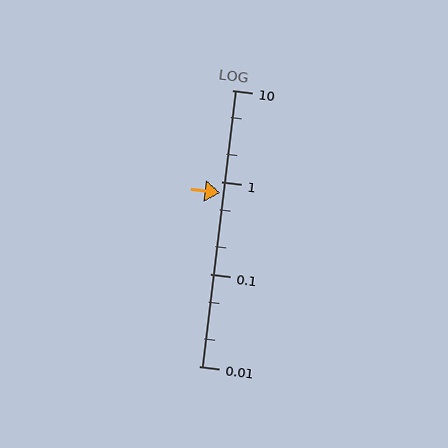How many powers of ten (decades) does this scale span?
The scale spans 3 decades, from 0.01 to 10.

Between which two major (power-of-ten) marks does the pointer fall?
The pointer is between 0.1 and 1.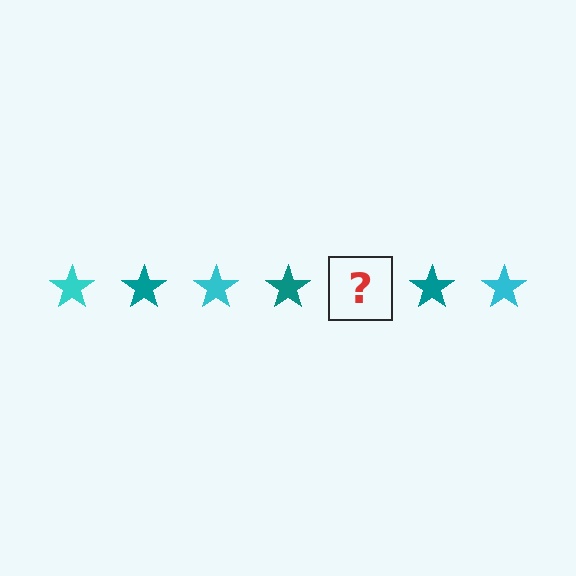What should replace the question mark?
The question mark should be replaced with a cyan star.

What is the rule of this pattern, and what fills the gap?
The rule is that the pattern cycles through cyan, teal stars. The gap should be filled with a cyan star.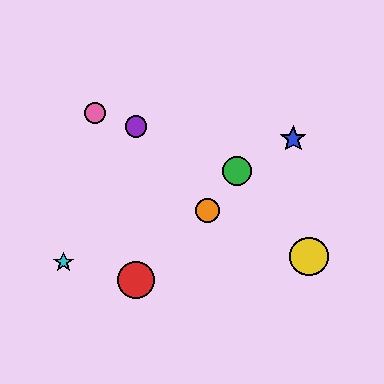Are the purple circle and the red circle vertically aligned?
Yes, both are at x≈136.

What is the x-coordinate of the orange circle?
The orange circle is at x≈207.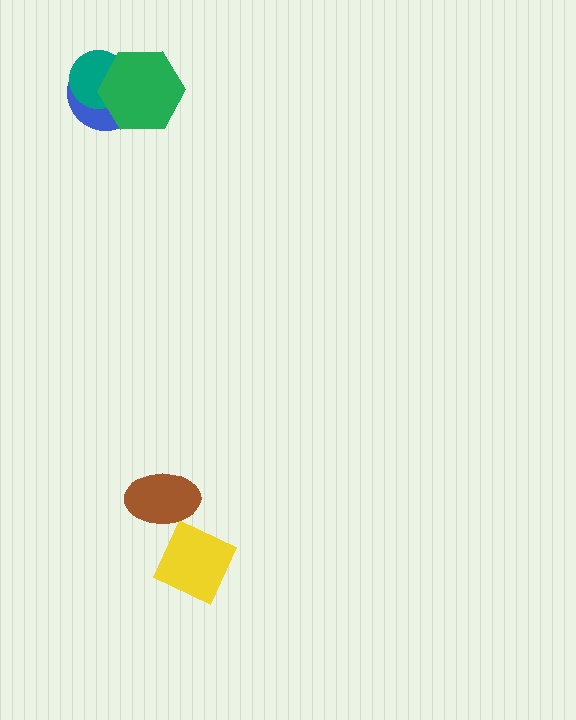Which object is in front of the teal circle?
The green hexagon is in front of the teal circle.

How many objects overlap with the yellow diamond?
1 object overlaps with the yellow diamond.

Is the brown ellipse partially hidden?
No, no other shape covers it.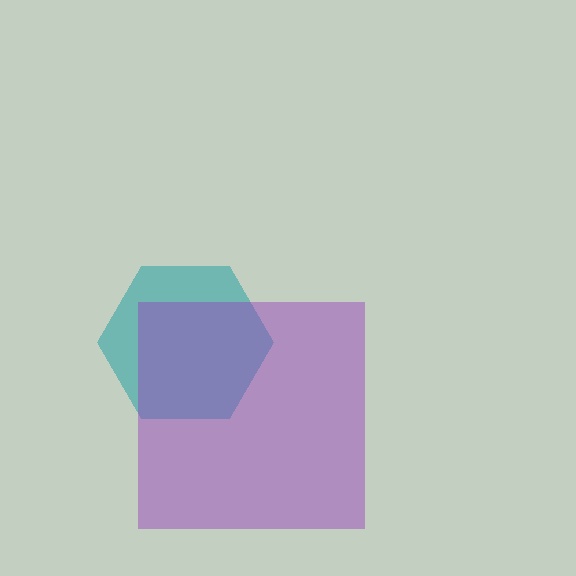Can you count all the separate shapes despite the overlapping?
Yes, there are 2 separate shapes.